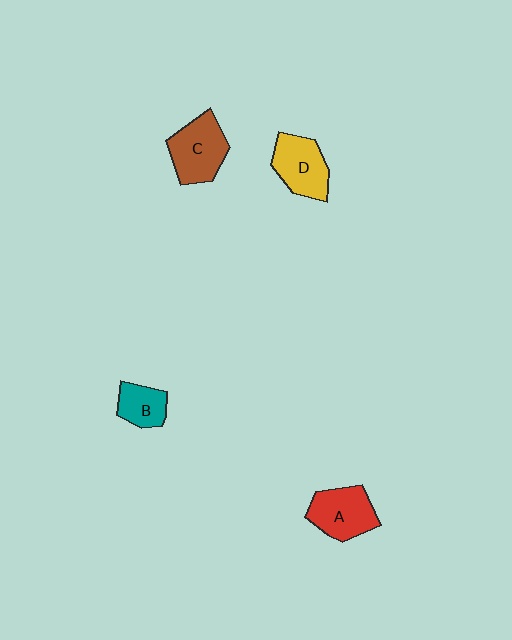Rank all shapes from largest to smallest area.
From largest to smallest: C (brown), A (red), D (yellow), B (teal).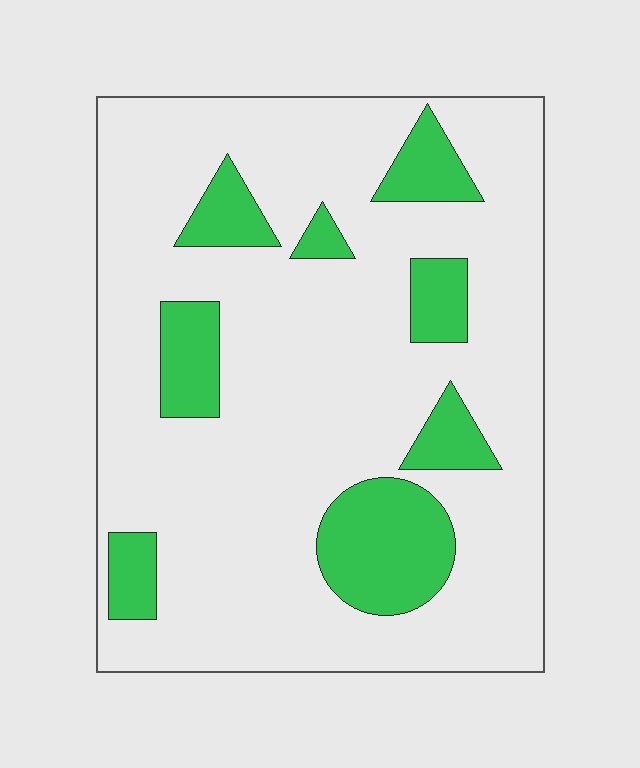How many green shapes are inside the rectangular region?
8.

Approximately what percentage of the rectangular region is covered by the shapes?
Approximately 20%.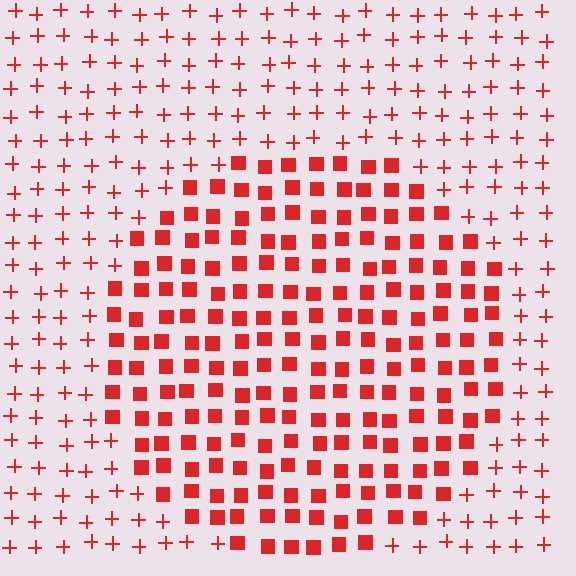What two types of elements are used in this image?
The image uses squares inside the circle region and plus signs outside it.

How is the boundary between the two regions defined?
The boundary is defined by a change in element shape: squares inside vs. plus signs outside. All elements share the same color and spacing.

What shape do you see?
I see a circle.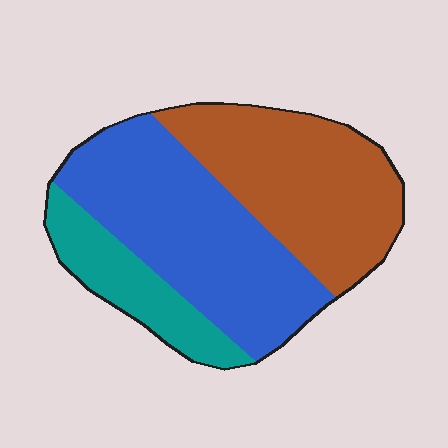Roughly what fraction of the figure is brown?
Brown covers around 40% of the figure.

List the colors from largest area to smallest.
From largest to smallest: blue, brown, teal.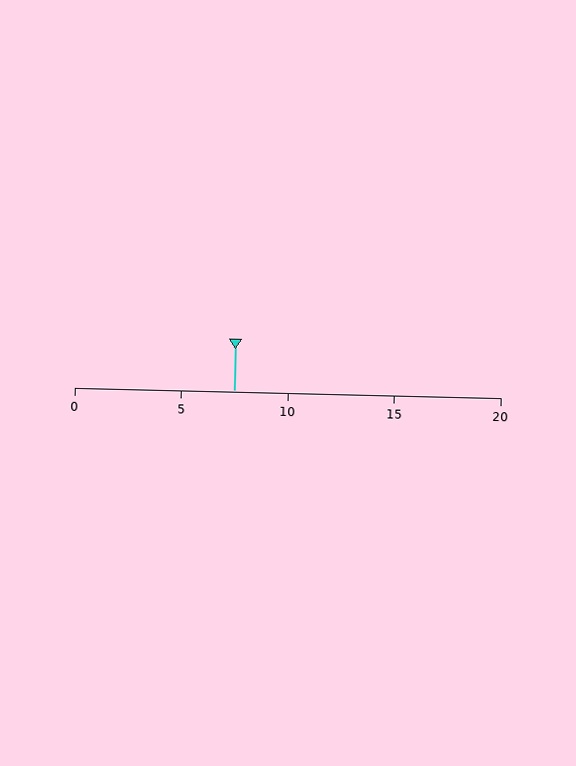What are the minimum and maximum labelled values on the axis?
The axis runs from 0 to 20.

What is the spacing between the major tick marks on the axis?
The major ticks are spaced 5 apart.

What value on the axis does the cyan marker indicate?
The marker indicates approximately 7.5.